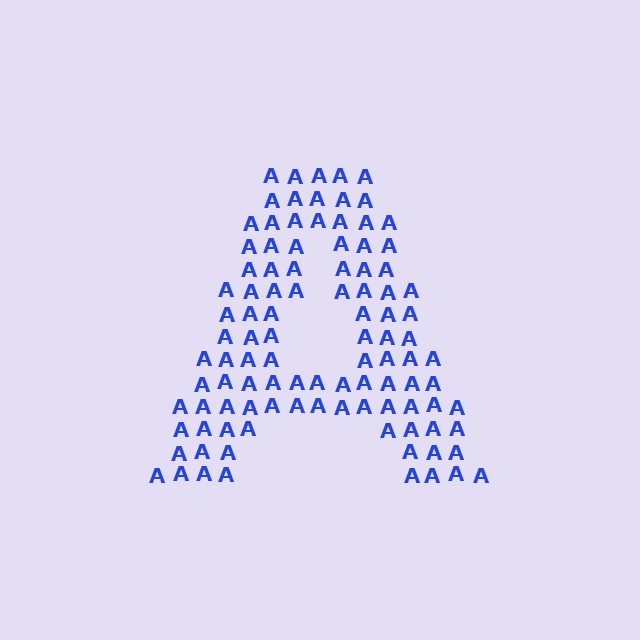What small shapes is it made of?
It is made of small letter A's.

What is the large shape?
The large shape is the letter A.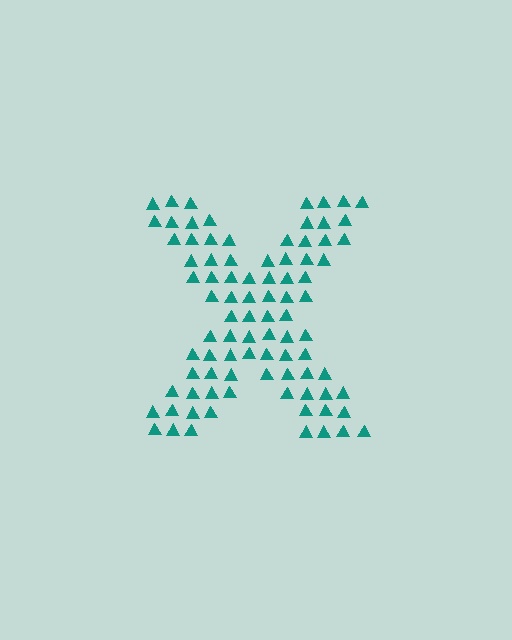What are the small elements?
The small elements are triangles.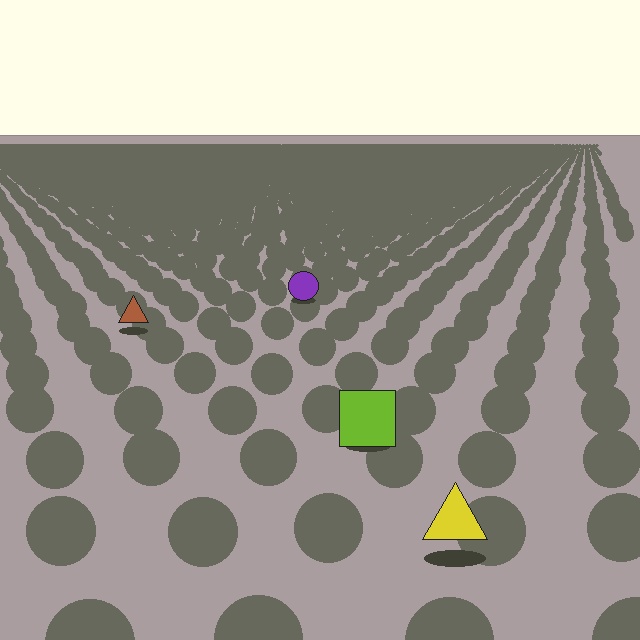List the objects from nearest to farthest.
From nearest to farthest: the yellow triangle, the lime square, the brown triangle, the purple circle.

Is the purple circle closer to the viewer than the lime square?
No. The lime square is closer — you can tell from the texture gradient: the ground texture is coarser near it.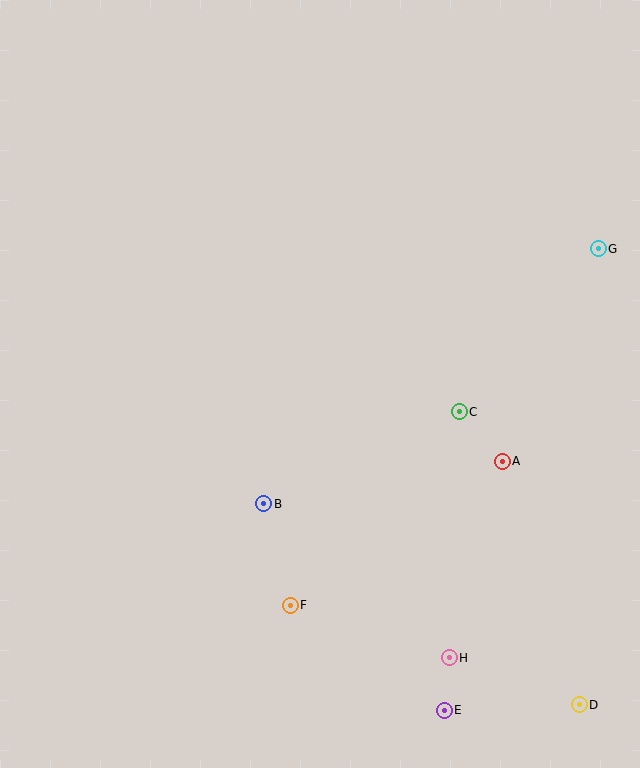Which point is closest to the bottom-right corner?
Point D is closest to the bottom-right corner.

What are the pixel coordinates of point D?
Point D is at (579, 705).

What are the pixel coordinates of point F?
Point F is at (290, 605).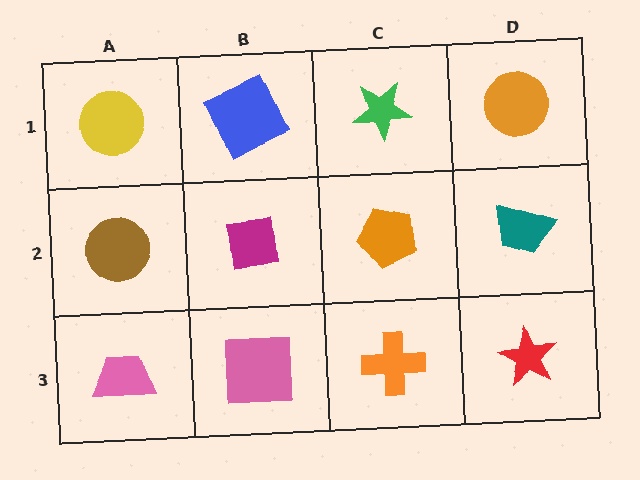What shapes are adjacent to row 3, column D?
A teal trapezoid (row 2, column D), an orange cross (row 3, column C).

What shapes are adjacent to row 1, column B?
A magenta square (row 2, column B), a yellow circle (row 1, column A), a green star (row 1, column C).